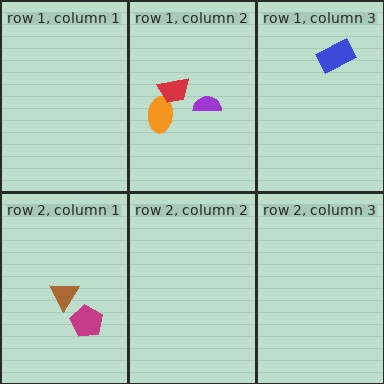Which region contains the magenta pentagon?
The row 2, column 1 region.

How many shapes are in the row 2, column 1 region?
2.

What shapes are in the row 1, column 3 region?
The blue rectangle.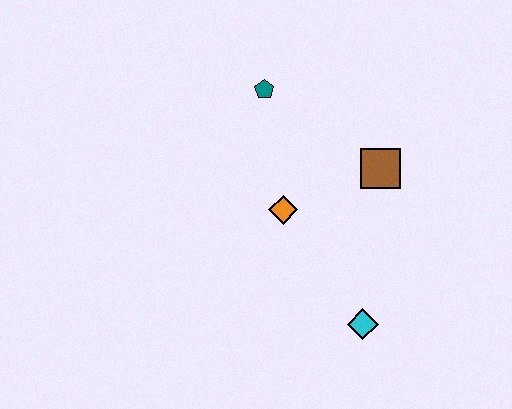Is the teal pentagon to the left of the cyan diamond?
Yes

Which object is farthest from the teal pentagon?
The cyan diamond is farthest from the teal pentagon.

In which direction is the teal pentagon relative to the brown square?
The teal pentagon is to the left of the brown square.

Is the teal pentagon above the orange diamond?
Yes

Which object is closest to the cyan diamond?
The orange diamond is closest to the cyan diamond.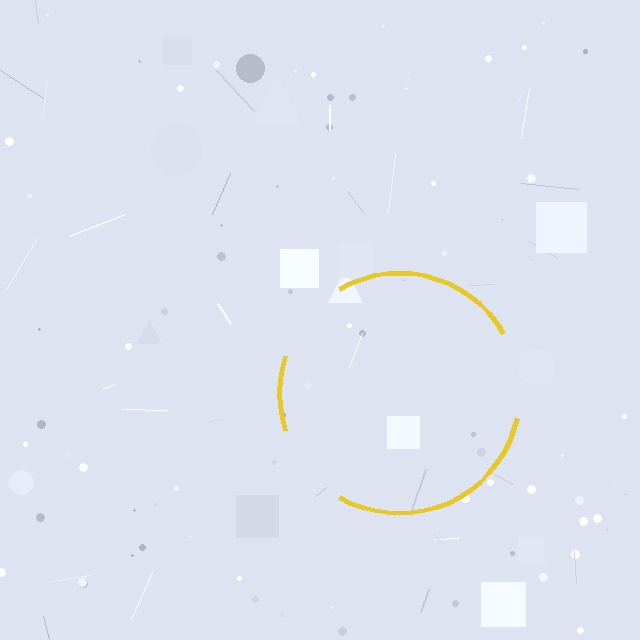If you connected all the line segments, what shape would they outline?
They would outline a circle.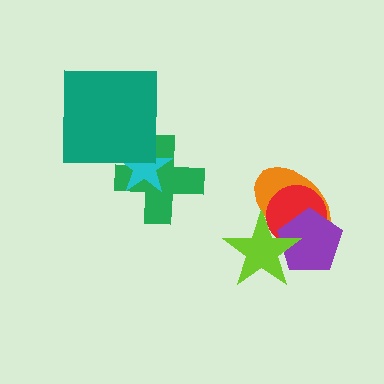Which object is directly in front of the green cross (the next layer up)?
The cyan star is directly in front of the green cross.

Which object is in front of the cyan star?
The teal square is in front of the cyan star.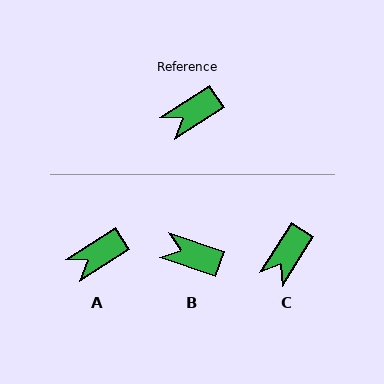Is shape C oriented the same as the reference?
No, it is off by about 26 degrees.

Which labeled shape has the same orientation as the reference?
A.